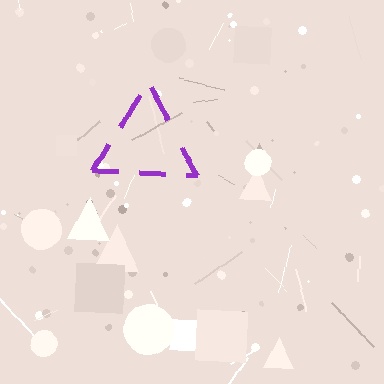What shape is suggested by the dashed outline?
The dashed outline suggests a triangle.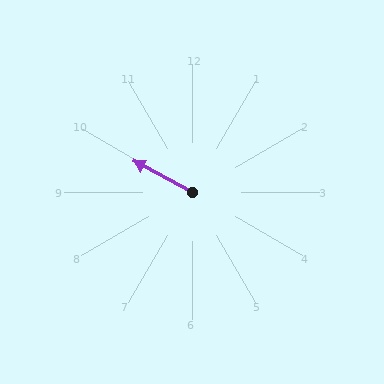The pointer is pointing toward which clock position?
Roughly 10 o'clock.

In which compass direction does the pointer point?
Northwest.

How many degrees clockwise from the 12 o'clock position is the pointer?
Approximately 298 degrees.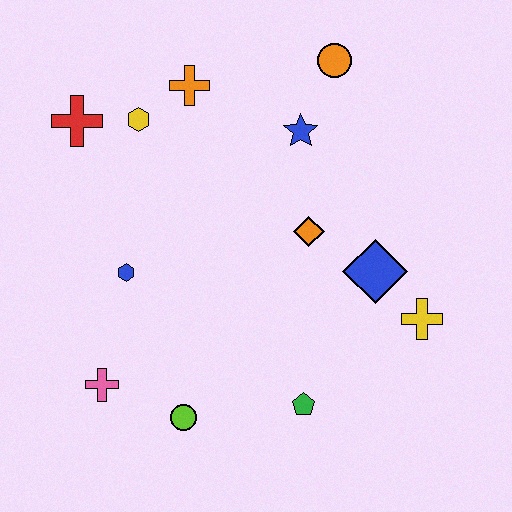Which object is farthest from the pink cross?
The orange circle is farthest from the pink cross.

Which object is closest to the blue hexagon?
The pink cross is closest to the blue hexagon.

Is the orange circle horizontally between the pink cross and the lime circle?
No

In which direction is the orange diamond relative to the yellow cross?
The orange diamond is to the left of the yellow cross.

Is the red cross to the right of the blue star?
No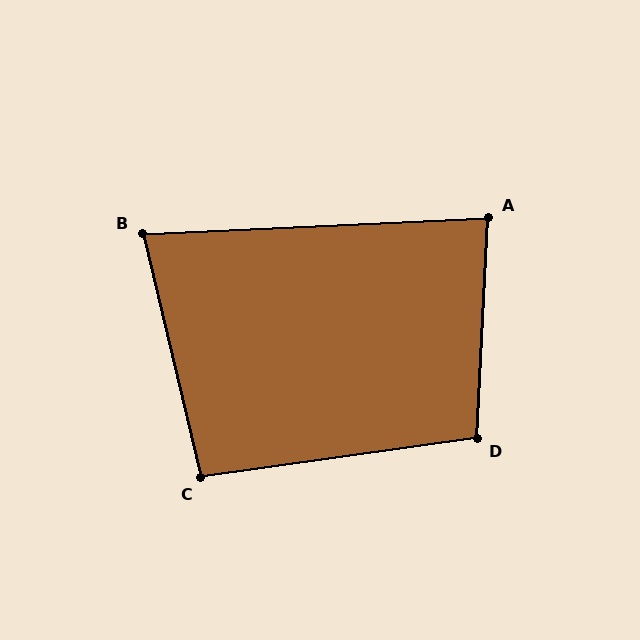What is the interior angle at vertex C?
Approximately 96 degrees (obtuse).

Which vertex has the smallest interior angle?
B, at approximately 79 degrees.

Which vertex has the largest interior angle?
D, at approximately 101 degrees.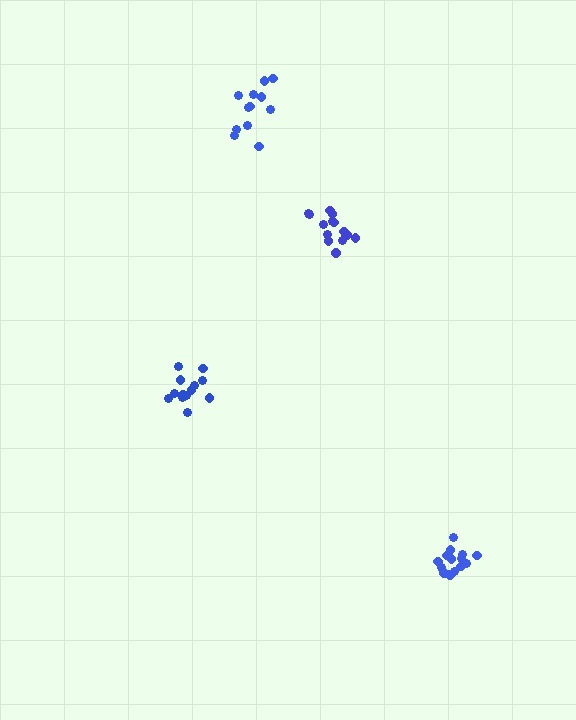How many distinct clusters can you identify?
There are 4 distinct clusters.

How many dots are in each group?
Group 1: 13 dots, Group 2: 16 dots, Group 3: 15 dots, Group 4: 12 dots (56 total).